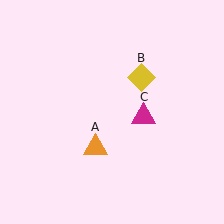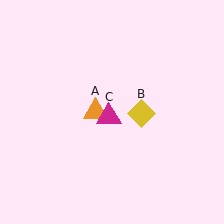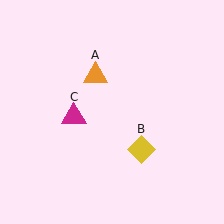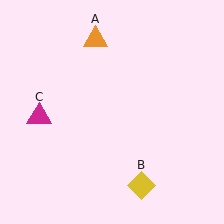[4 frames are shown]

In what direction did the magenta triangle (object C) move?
The magenta triangle (object C) moved left.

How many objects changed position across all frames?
3 objects changed position: orange triangle (object A), yellow diamond (object B), magenta triangle (object C).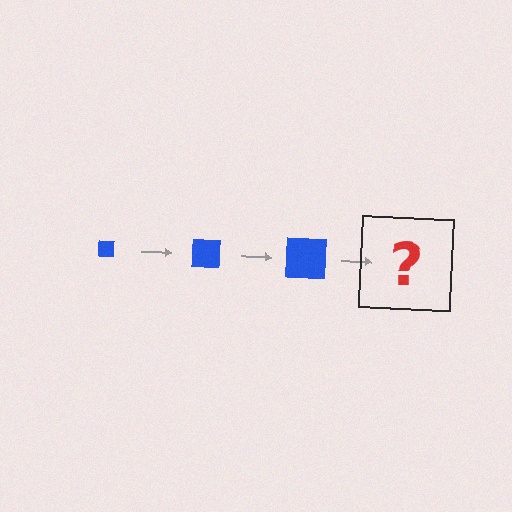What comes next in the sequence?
The next element should be a blue square, larger than the previous one.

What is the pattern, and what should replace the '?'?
The pattern is that the square gets progressively larger each step. The '?' should be a blue square, larger than the previous one.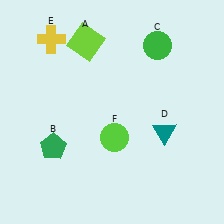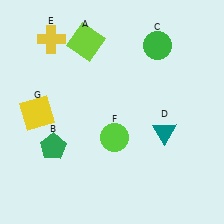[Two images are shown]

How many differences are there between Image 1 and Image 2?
There is 1 difference between the two images.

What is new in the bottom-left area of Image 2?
A yellow square (G) was added in the bottom-left area of Image 2.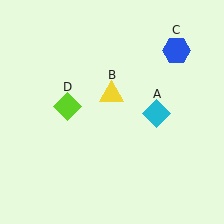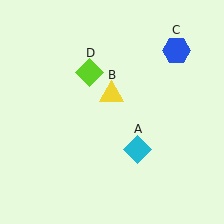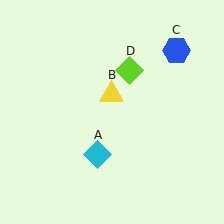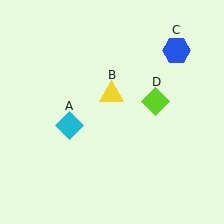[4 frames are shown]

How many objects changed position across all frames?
2 objects changed position: cyan diamond (object A), lime diamond (object D).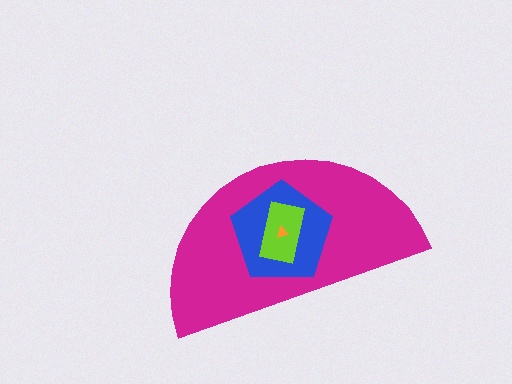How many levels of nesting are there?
4.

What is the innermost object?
The orange triangle.